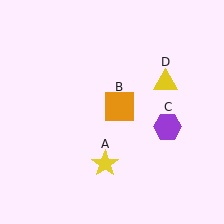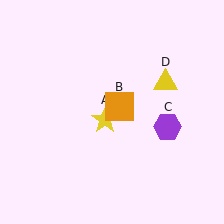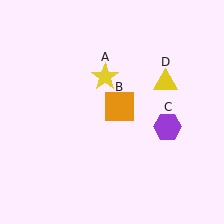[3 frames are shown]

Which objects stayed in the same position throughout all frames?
Orange square (object B) and purple hexagon (object C) and yellow triangle (object D) remained stationary.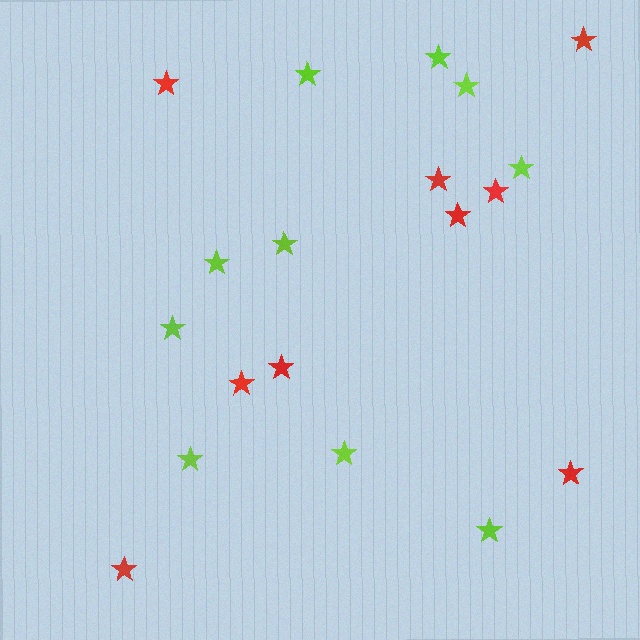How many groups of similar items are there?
There are 2 groups: one group of lime stars (10) and one group of red stars (9).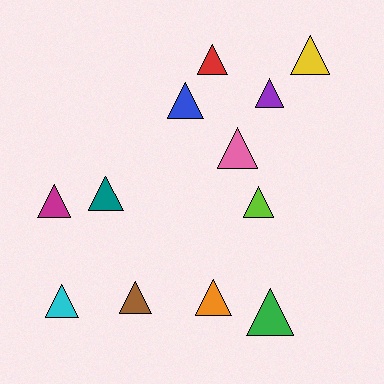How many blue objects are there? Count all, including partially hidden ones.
There is 1 blue object.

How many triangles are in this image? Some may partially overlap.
There are 12 triangles.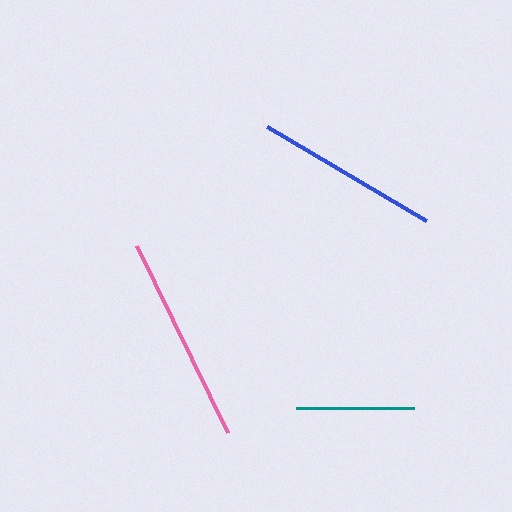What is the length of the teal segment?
The teal segment is approximately 118 pixels long.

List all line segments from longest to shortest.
From longest to shortest: pink, blue, teal.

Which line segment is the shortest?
The teal line is the shortest at approximately 118 pixels.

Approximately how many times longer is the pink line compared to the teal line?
The pink line is approximately 1.8 times the length of the teal line.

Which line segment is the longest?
The pink line is the longest at approximately 208 pixels.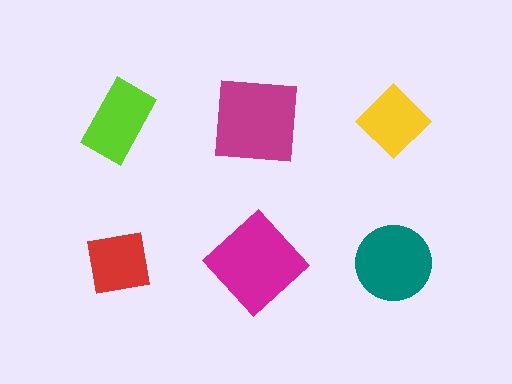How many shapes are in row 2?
3 shapes.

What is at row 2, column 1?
A red square.